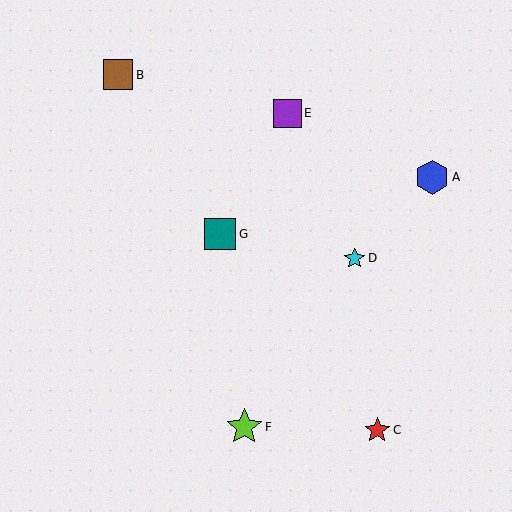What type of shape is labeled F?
Shape F is a lime star.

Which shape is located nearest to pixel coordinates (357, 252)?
The cyan star (labeled D) at (355, 258) is nearest to that location.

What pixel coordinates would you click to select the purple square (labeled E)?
Click at (288, 113) to select the purple square E.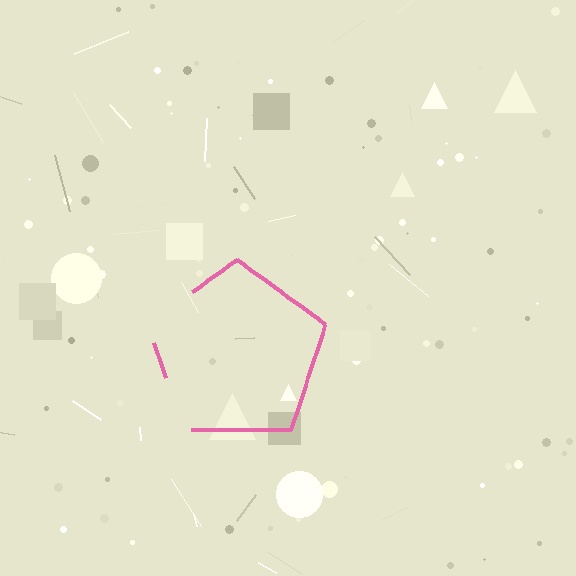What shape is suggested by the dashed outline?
The dashed outline suggests a pentagon.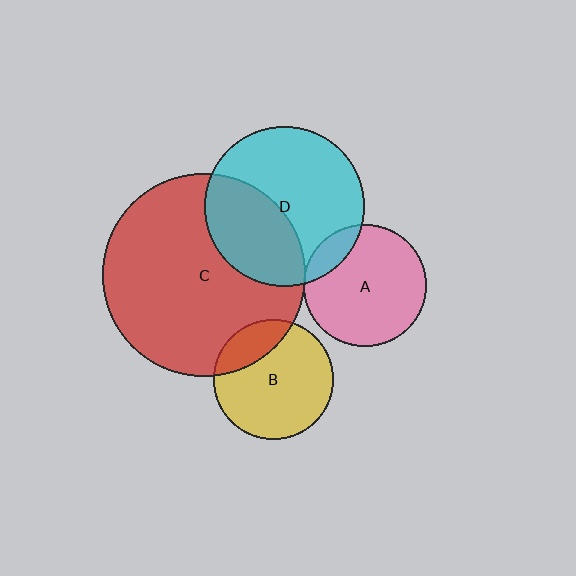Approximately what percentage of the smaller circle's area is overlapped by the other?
Approximately 40%.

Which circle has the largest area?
Circle C (red).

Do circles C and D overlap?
Yes.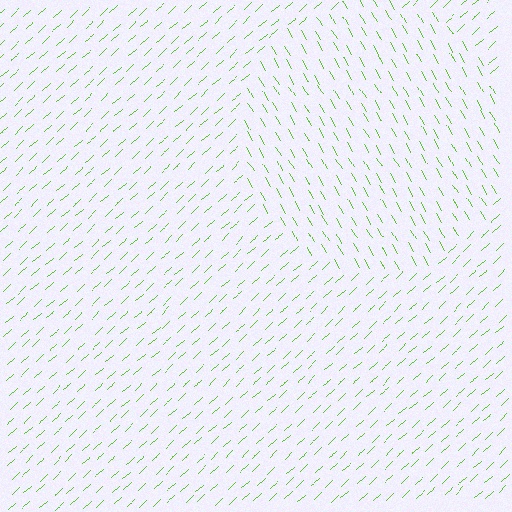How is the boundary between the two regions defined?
The boundary is defined purely by a change in line orientation (approximately 78 degrees difference). All lines are the same color and thickness.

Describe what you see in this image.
The image is filled with small lime line segments. A circle region in the image has lines oriented differently from the surrounding lines, creating a visible texture boundary.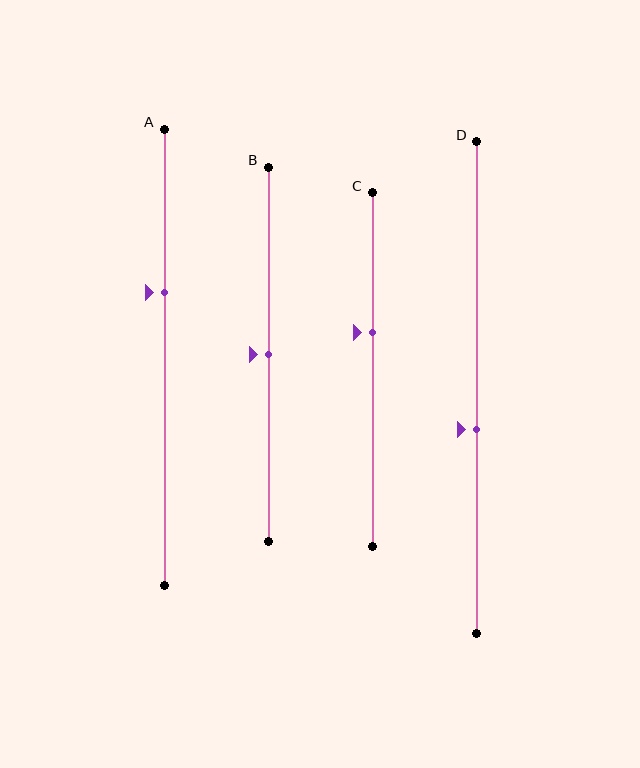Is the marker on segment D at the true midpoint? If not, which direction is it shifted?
No, the marker on segment D is shifted downward by about 8% of the segment length.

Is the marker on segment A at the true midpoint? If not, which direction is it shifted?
No, the marker on segment A is shifted upward by about 14% of the segment length.